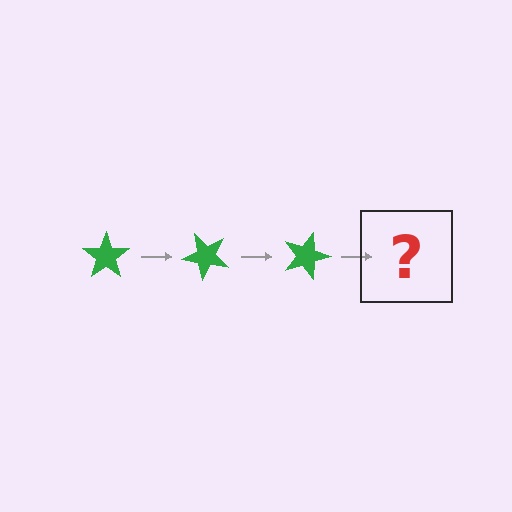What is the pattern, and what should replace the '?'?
The pattern is that the star rotates 45 degrees each step. The '?' should be a green star rotated 135 degrees.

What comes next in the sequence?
The next element should be a green star rotated 135 degrees.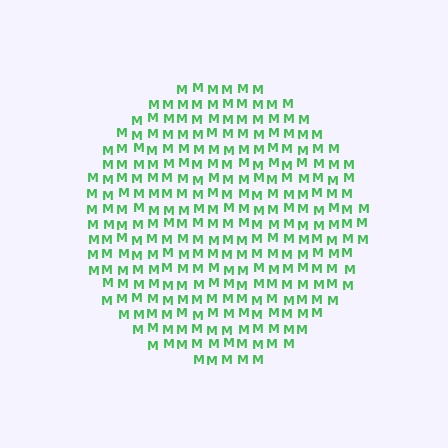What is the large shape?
The large shape is a circle.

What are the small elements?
The small elements are letter M's.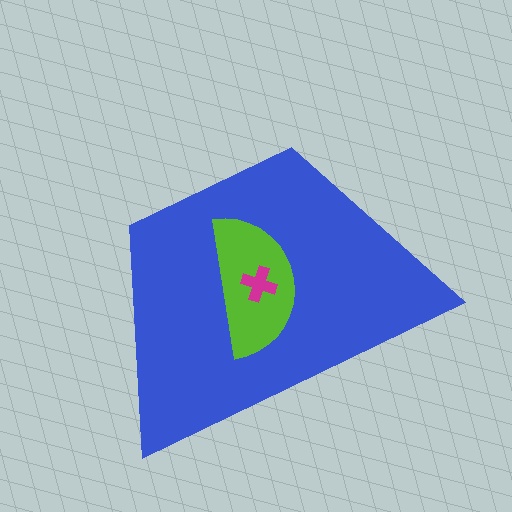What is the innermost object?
The magenta cross.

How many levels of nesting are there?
3.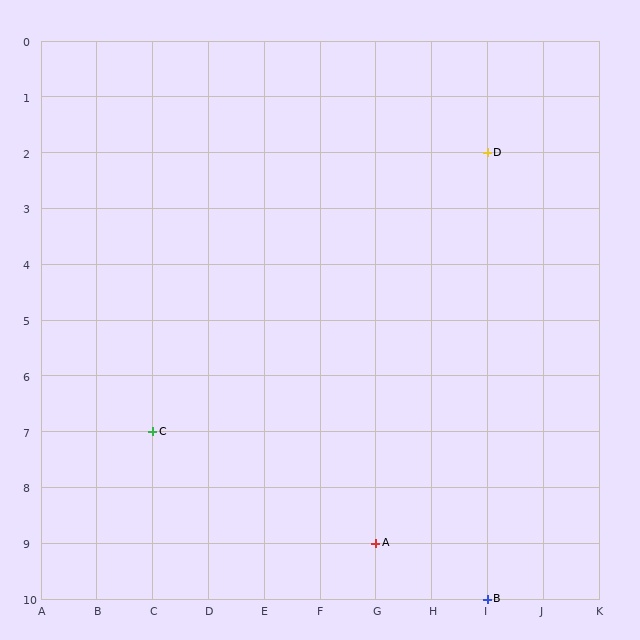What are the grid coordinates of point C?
Point C is at grid coordinates (C, 7).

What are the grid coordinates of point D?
Point D is at grid coordinates (I, 2).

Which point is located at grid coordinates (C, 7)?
Point C is at (C, 7).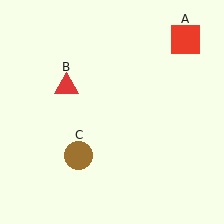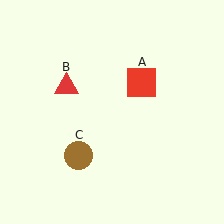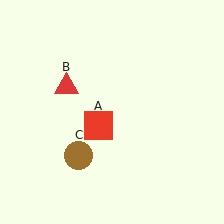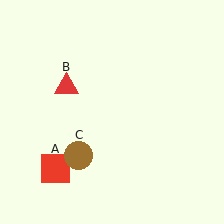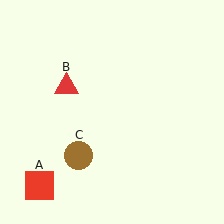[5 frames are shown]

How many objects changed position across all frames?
1 object changed position: red square (object A).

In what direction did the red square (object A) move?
The red square (object A) moved down and to the left.